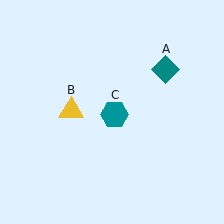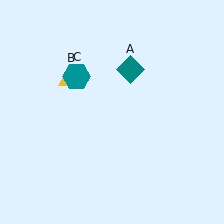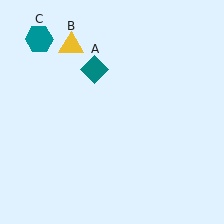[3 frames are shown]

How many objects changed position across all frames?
3 objects changed position: teal diamond (object A), yellow triangle (object B), teal hexagon (object C).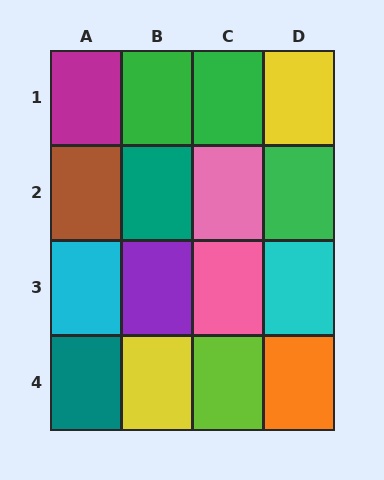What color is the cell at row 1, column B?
Green.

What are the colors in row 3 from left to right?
Cyan, purple, pink, cyan.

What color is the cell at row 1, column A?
Magenta.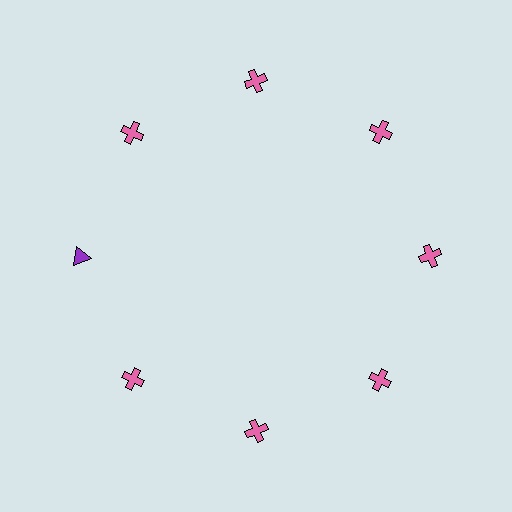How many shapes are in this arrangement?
There are 8 shapes arranged in a ring pattern.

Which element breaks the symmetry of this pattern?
The purple triangle at roughly the 9 o'clock position breaks the symmetry. All other shapes are pink crosses.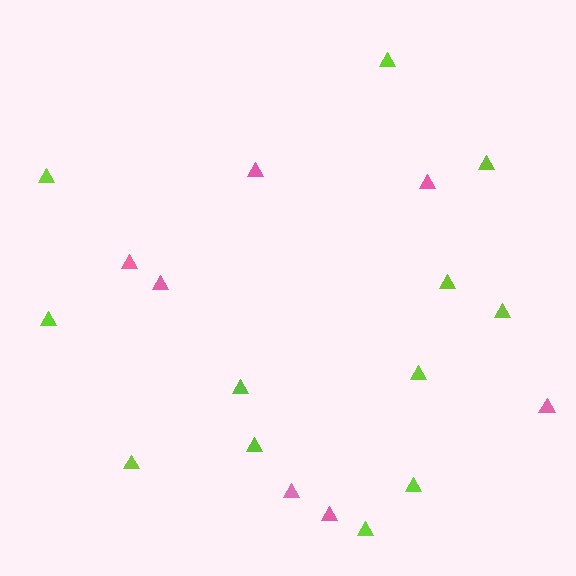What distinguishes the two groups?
There are 2 groups: one group of pink triangles (7) and one group of lime triangles (12).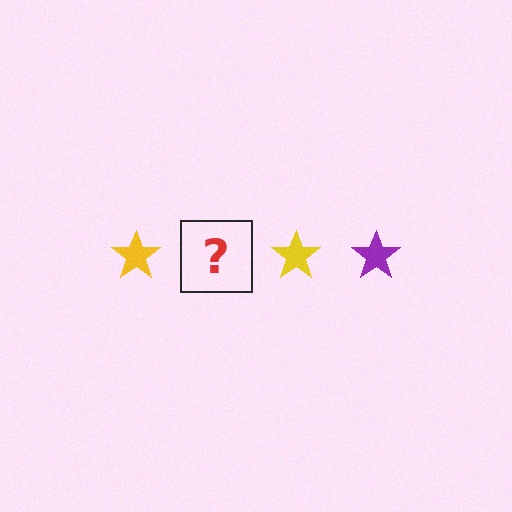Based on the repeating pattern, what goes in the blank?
The blank should be a purple star.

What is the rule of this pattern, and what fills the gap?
The rule is that the pattern cycles through yellow, purple stars. The gap should be filled with a purple star.